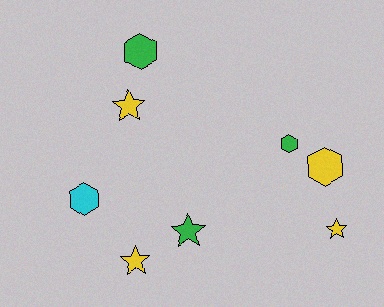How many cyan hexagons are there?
There is 1 cyan hexagon.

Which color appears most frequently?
Yellow, with 4 objects.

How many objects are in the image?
There are 8 objects.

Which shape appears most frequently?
Star, with 4 objects.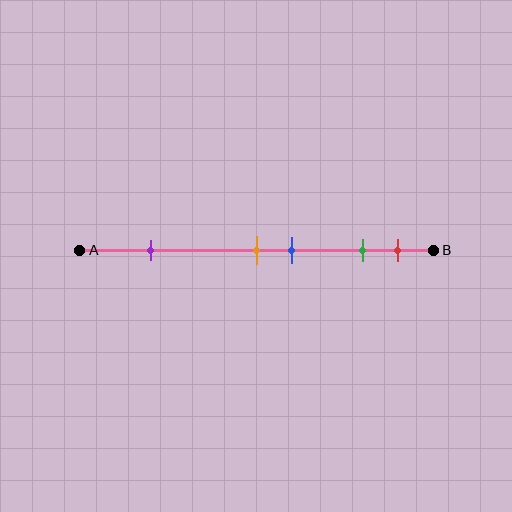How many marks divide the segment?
There are 5 marks dividing the segment.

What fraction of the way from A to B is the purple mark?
The purple mark is approximately 20% (0.2) of the way from A to B.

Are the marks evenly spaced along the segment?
No, the marks are not evenly spaced.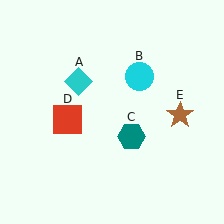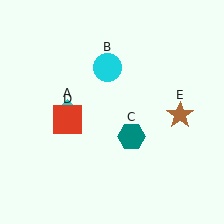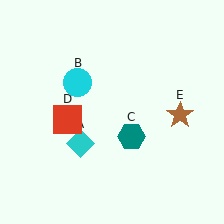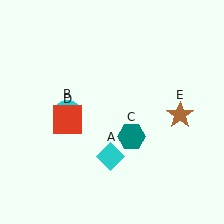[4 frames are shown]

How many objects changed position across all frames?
2 objects changed position: cyan diamond (object A), cyan circle (object B).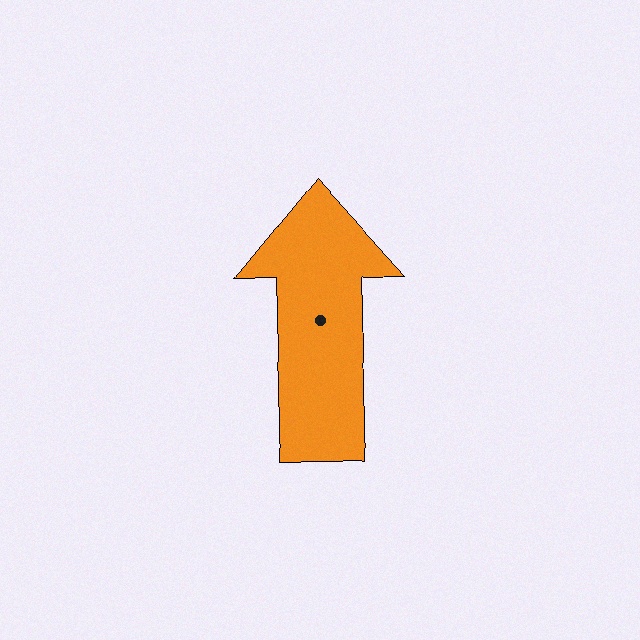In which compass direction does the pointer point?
North.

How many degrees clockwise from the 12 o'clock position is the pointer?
Approximately 359 degrees.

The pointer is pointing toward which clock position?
Roughly 12 o'clock.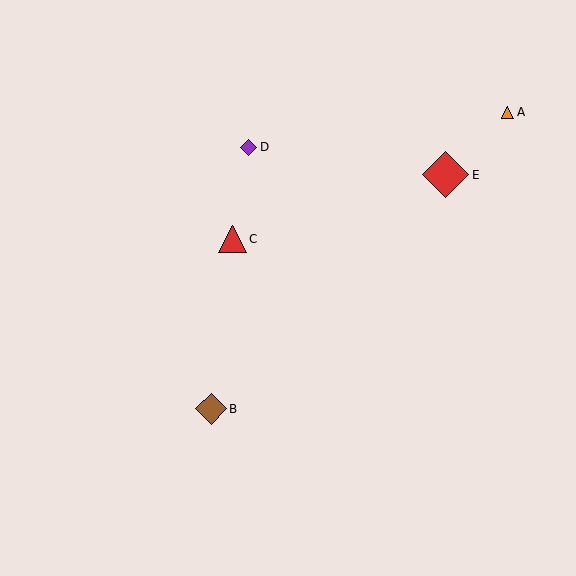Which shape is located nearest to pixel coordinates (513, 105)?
The orange triangle (labeled A) at (508, 112) is nearest to that location.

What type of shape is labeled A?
Shape A is an orange triangle.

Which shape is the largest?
The red diamond (labeled E) is the largest.